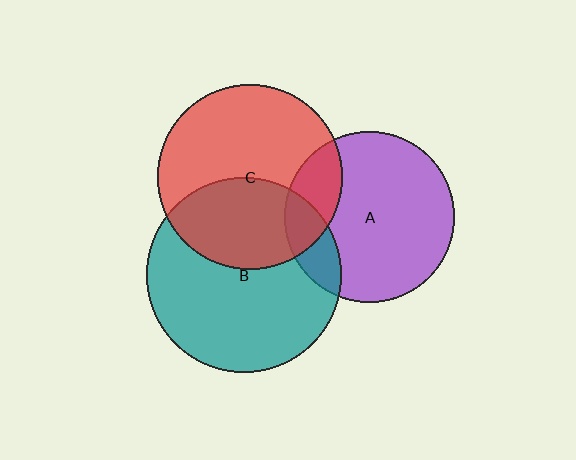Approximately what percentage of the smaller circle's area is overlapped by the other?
Approximately 40%.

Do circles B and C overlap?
Yes.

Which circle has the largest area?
Circle B (teal).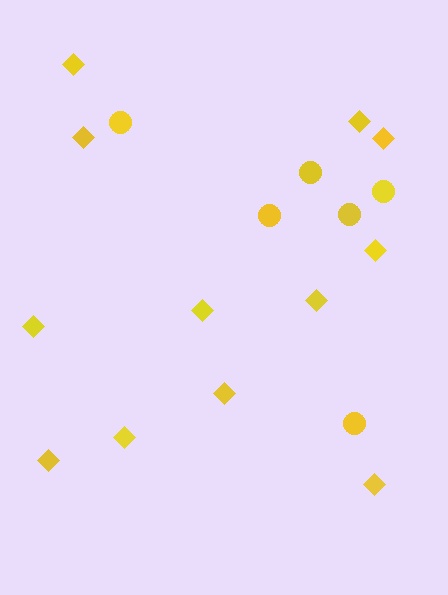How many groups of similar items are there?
There are 2 groups: one group of diamonds (12) and one group of circles (6).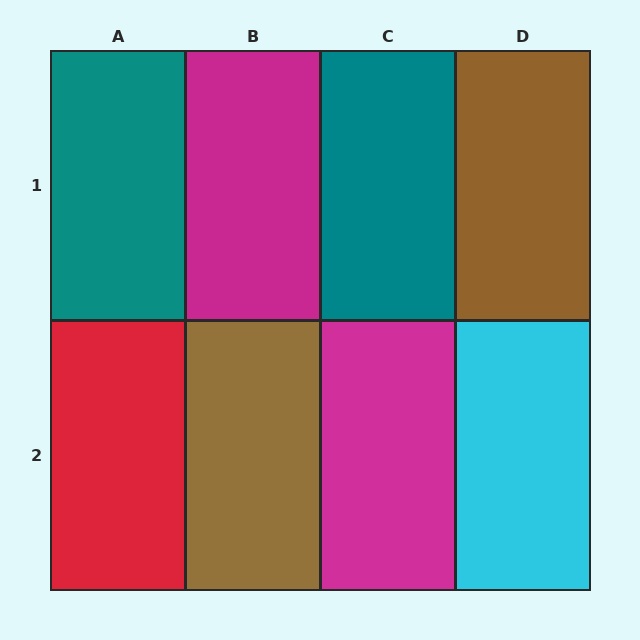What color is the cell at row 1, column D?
Brown.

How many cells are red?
1 cell is red.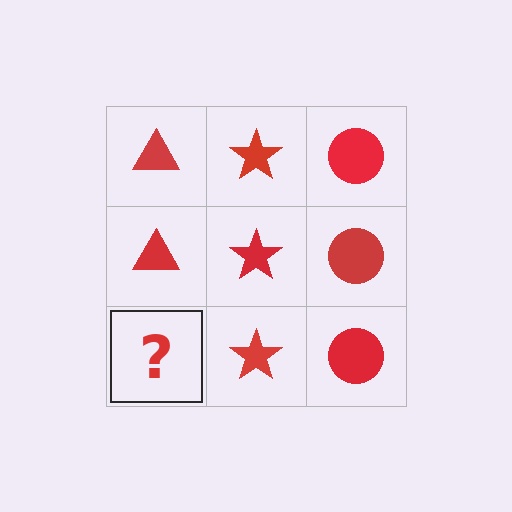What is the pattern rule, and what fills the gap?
The rule is that each column has a consistent shape. The gap should be filled with a red triangle.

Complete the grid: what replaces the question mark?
The question mark should be replaced with a red triangle.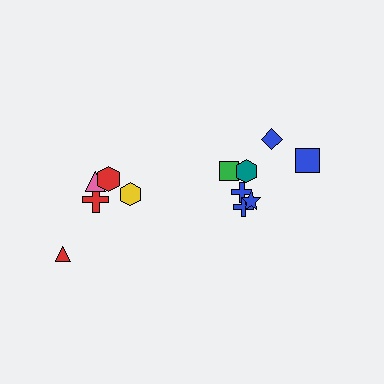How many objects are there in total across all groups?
There are 12 objects.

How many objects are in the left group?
There are 5 objects.